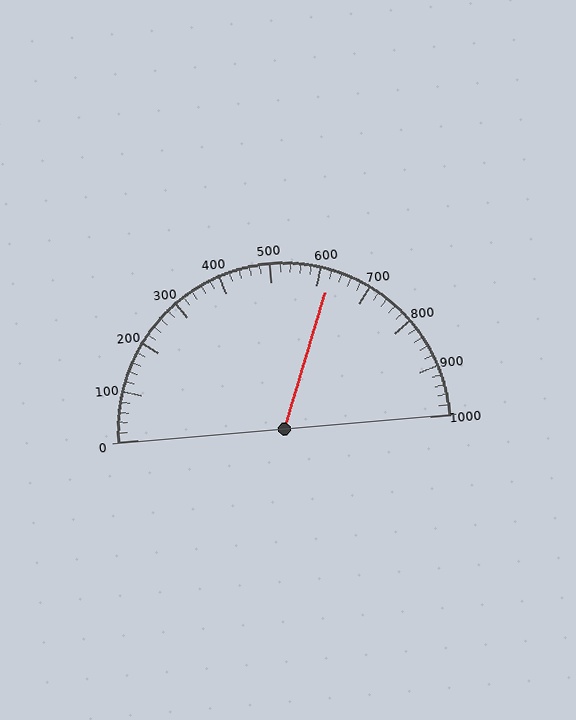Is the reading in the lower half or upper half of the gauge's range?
The reading is in the upper half of the range (0 to 1000).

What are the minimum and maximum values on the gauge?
The gauge ranges from 0 to 1000.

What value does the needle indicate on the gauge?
The needle indicates approximately 620.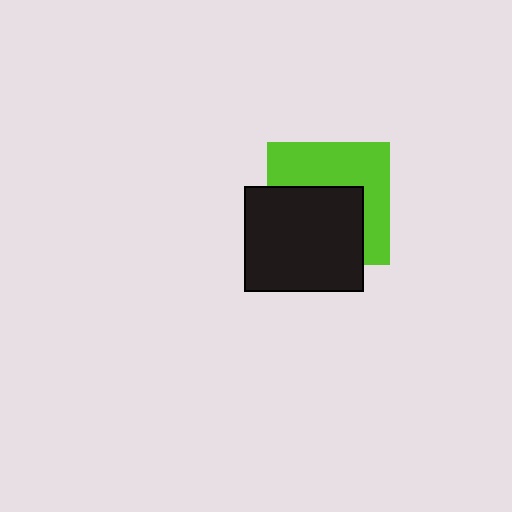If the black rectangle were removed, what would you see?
You would see the complete lime square.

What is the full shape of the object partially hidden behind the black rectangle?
The partially hidden object is a lime square.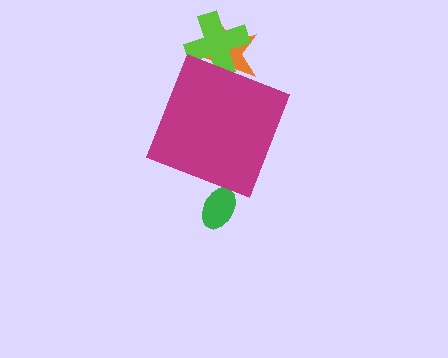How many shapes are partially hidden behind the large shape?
3 shapes are partially hidden.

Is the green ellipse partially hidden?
Yes, the green ellipse is partially hidden behind the magenta diamond.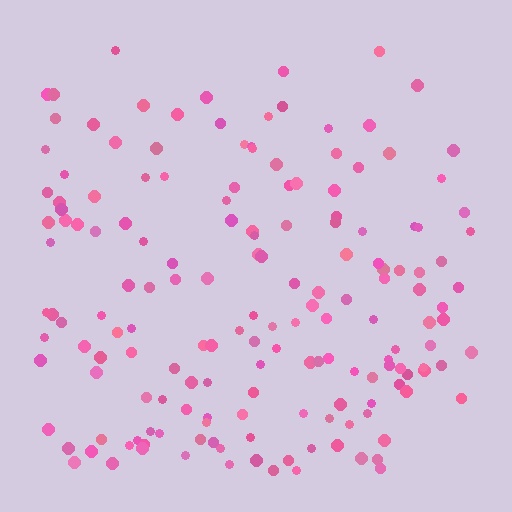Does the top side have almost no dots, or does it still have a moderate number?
Still a moderate number, just noticeably fewer than the bottom.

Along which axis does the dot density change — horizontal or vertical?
Vertical.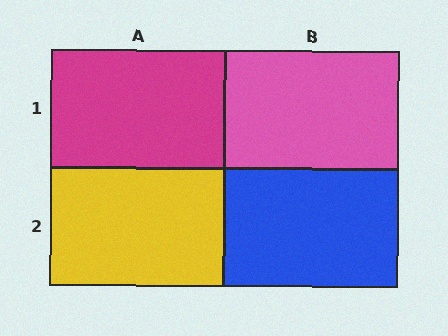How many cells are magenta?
1 cell is magenta.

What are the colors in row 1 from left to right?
Magenta, pink.